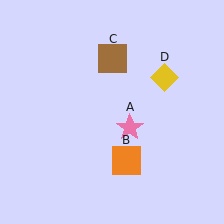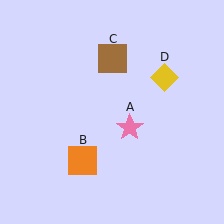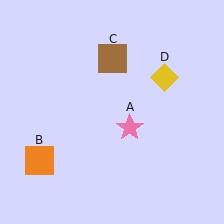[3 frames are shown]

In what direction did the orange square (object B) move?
The orange square (object B) moved left.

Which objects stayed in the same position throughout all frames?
Pink star (object A) and brown square (object C) and yellow diamond (object D) remained stationary.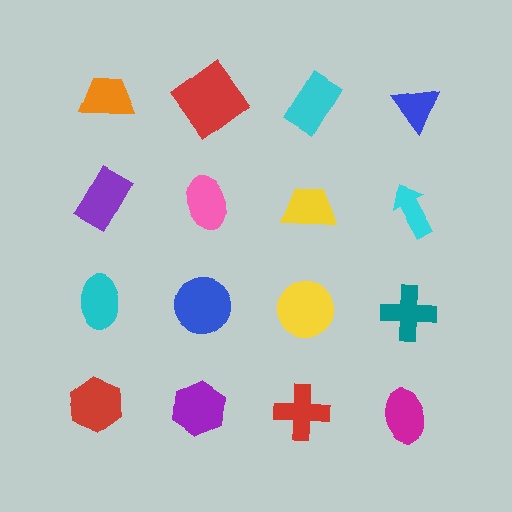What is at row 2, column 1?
A purple rectangle.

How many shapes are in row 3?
4 shapes.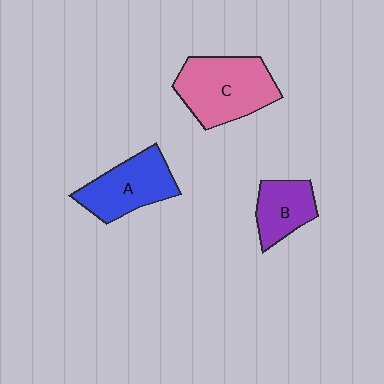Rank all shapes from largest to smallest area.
From largest to smallest: C (pink), A (blue), B (purple).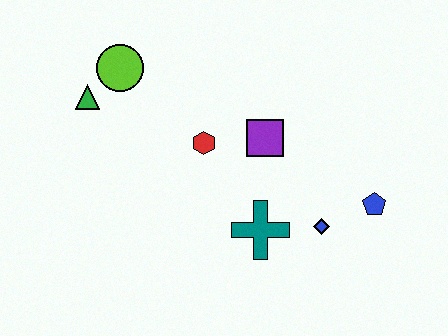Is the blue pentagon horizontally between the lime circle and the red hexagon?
No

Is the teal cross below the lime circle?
Yes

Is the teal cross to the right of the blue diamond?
No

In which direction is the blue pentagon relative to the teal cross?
The blue pentagon is to the right of the teal cross.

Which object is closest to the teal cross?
The blue diamond is closest to the teal cross.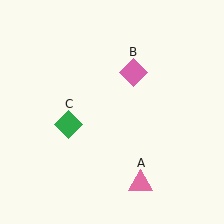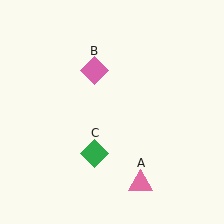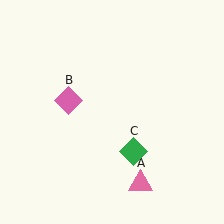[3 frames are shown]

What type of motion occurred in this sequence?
The pink diamond (object B), green diamond (object C) rotated counterclockwise around the center of the scene.